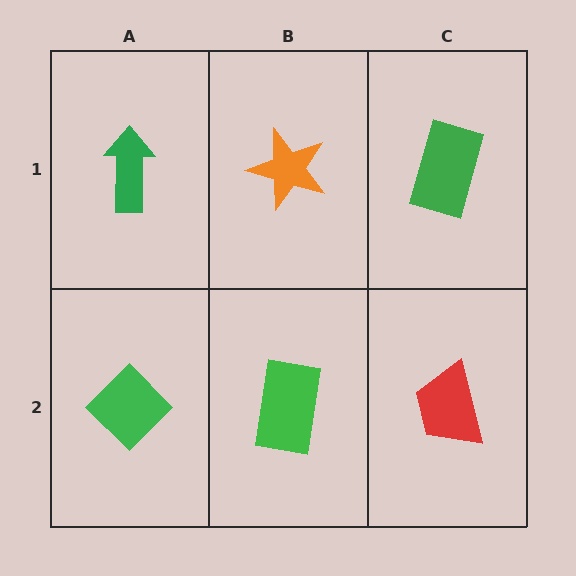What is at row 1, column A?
A green arrow.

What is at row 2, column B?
A green rectangle.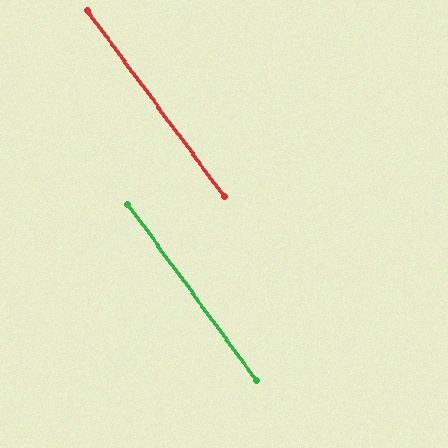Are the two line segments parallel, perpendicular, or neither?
Parallel — their directions differ by only 0.1°.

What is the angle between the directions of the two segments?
Approximately 0 degrees.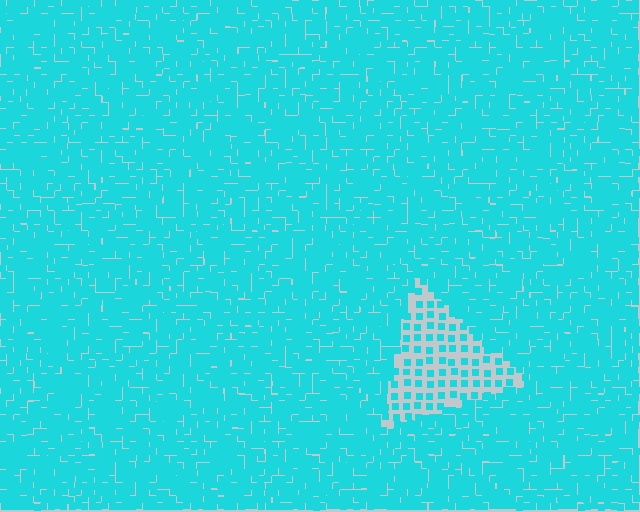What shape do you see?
I see a triangle.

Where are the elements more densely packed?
The elements are more densely packed outside the triangle boundary.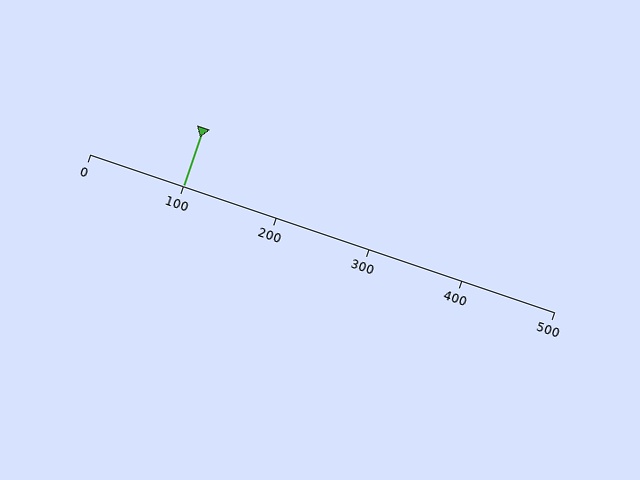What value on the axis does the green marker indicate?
The marker indicates approximately 100.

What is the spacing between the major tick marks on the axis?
The major ticks are spaced 100 apart.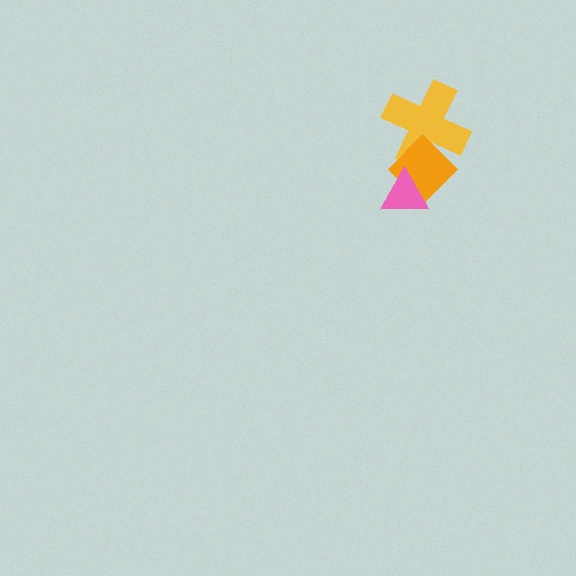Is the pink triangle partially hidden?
No, no other shape covers it.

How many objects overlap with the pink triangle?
1 object overlaps with the pink triangle.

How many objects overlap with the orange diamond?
2 objects overlap with the orange diamond.